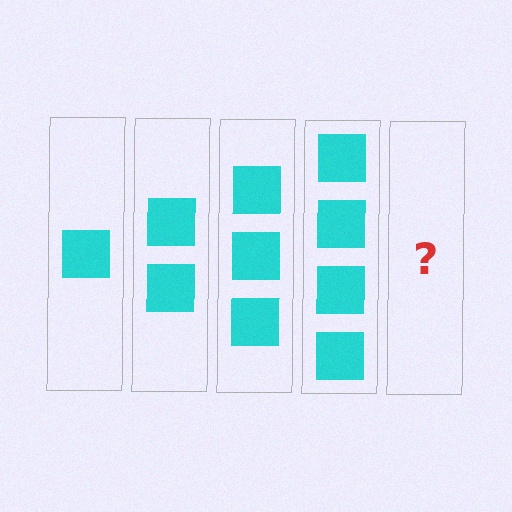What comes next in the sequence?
The next element should be 5 squares.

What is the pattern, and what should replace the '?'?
The pattern is that each step adds one more square. The '?' should be 5 squares.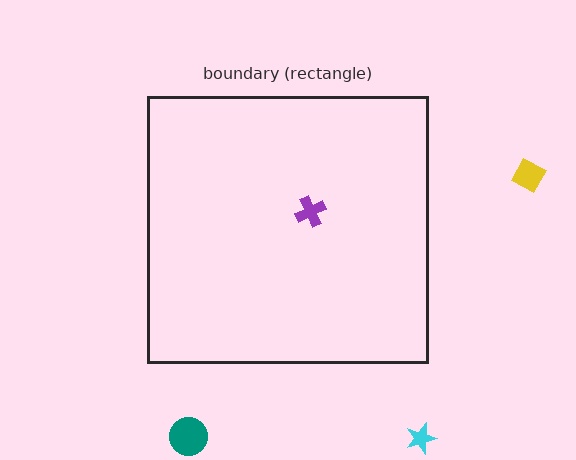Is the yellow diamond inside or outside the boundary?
Outside.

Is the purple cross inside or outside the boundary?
Inside.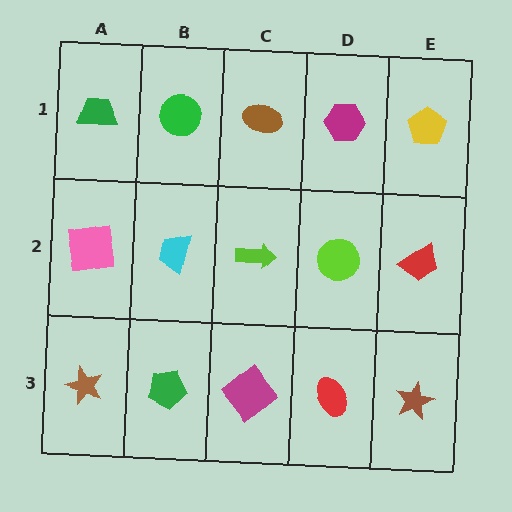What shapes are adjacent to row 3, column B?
A cyan trapezoid (row 2, column B), a brown star (row 3, column A), a magenta diamond (row 3, column C).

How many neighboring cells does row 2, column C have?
4.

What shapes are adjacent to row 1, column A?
A pink square (row 2, column A), a green circle (row 1, column B).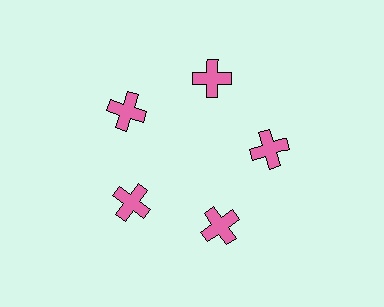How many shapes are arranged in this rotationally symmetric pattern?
There are 5 shapes, arranged in 5 groups of 1.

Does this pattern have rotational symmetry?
Yes, this pattern has 5-fold rotational symmetry. It looks the same after rotating 72 degrees around the center.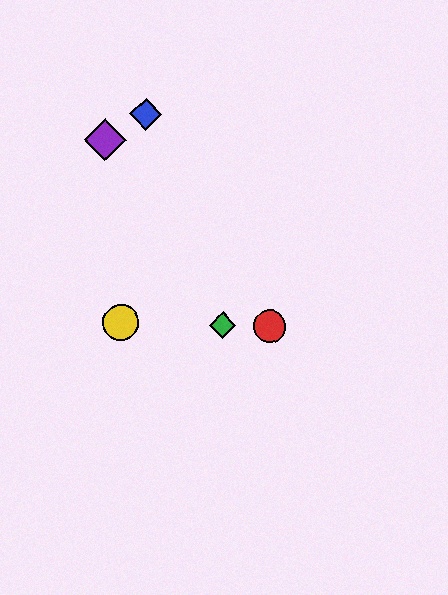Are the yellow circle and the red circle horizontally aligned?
Yes, both are at y≈322.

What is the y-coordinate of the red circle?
The red circle is at y≈326.